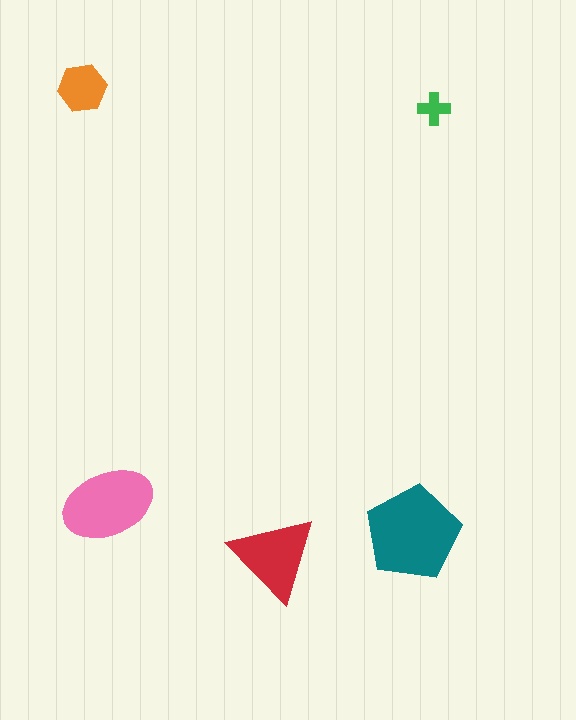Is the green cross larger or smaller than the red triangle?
Smaller.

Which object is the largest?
The teal pentagon.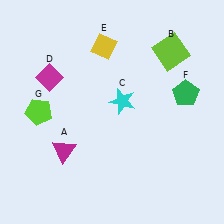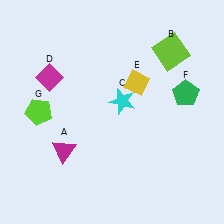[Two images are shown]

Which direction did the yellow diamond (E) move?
The yellow diamond (E) moved down.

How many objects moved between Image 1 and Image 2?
1 object moved between the two images.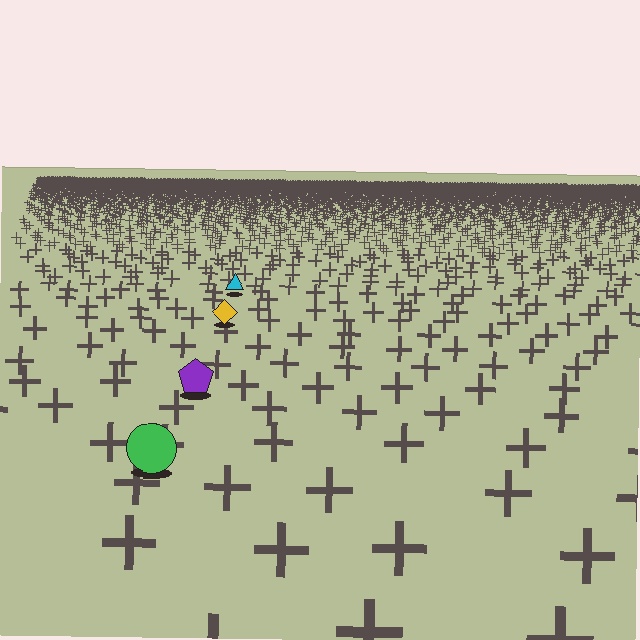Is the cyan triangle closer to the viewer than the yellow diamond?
No. The yellow diamond is closer — you can tell from the texture gradient: the ground texture is coarser near it.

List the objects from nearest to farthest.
From nearest to farthest: the green circle, the purple pentagon, the yellow diamond, the cyan triangle.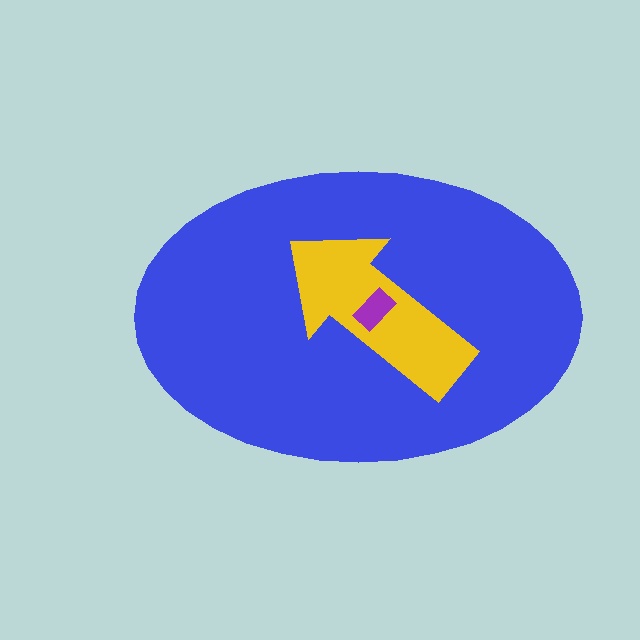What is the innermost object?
The purple rectangle.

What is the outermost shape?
The blue ellipse.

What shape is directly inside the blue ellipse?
The yellow arrow.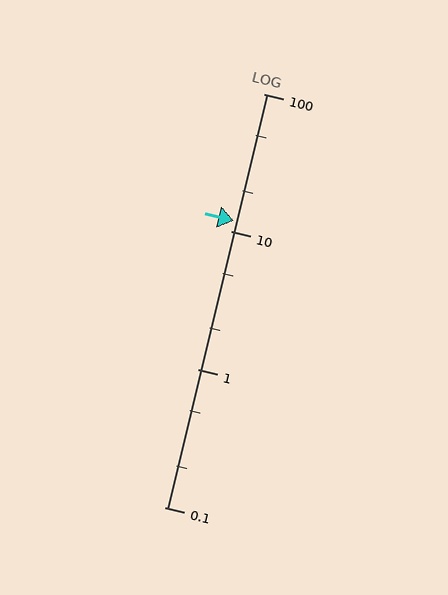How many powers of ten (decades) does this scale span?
The scale spans 3 decades, from 0.1 to 100.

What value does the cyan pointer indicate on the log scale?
The pointer indicates approximately 12.